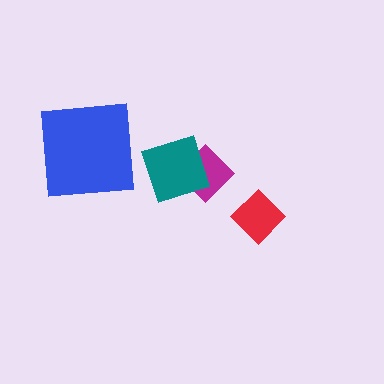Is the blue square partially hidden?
No, no other shape covers it.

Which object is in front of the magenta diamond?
The teal square is in front of the magenta diamond.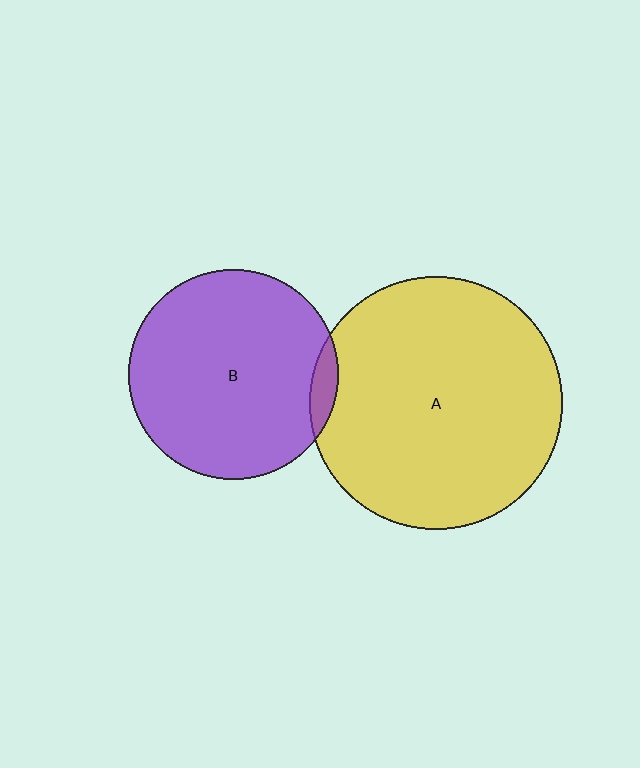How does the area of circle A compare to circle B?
Approximately 1.5 times.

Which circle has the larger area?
Circle A (yellow).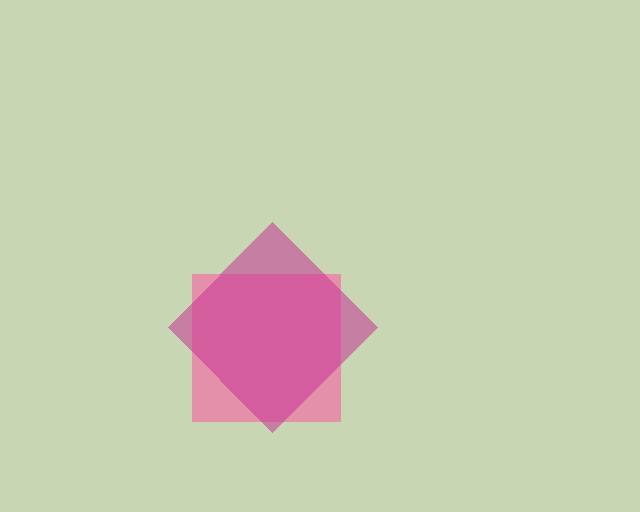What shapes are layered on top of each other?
The layered shapes are: a pink square, a magenta diamond.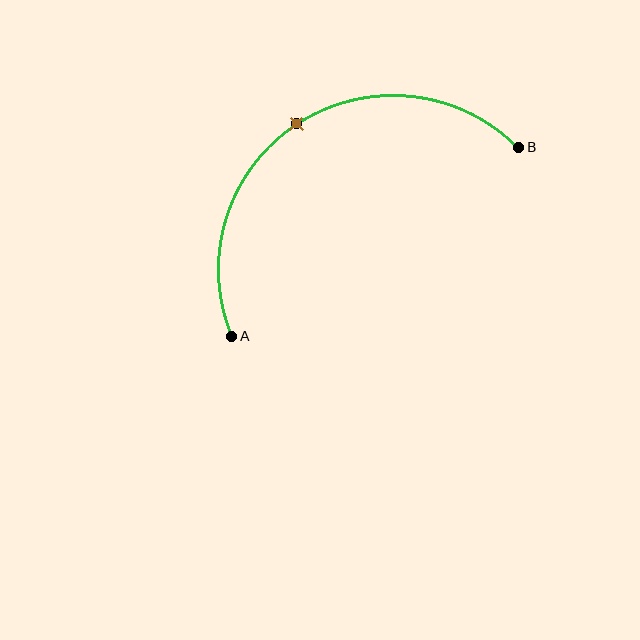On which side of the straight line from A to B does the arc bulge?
The arc bulges above the straight line connecting A and B.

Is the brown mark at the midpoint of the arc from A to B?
Yes. The brown mark lies on the arc at equal arc-length from both A and B — it is the arc midpoint.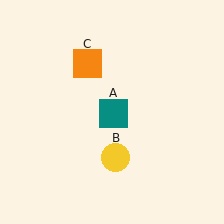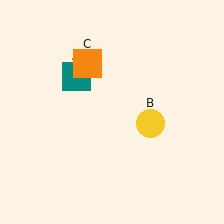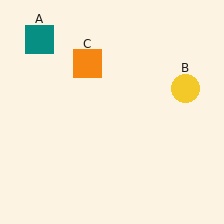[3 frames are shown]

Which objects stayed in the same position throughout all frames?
Orange square (object C) remained stationary.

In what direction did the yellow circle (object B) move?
The yellow circle (object B) moved up and to the right.